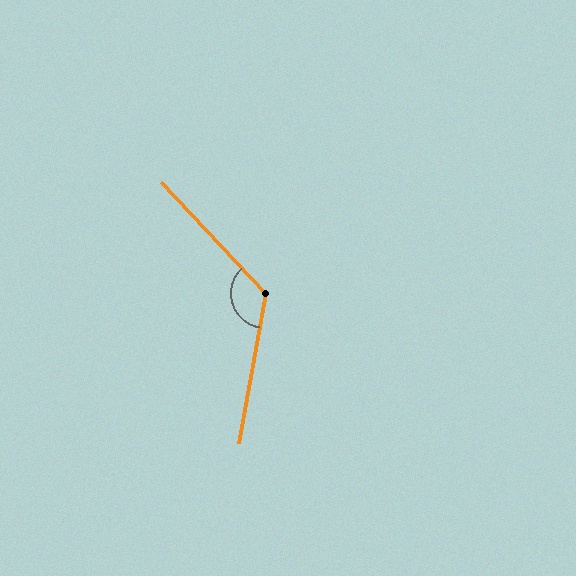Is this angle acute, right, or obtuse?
It is obtuse.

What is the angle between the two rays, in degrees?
Approximately 127 degrees.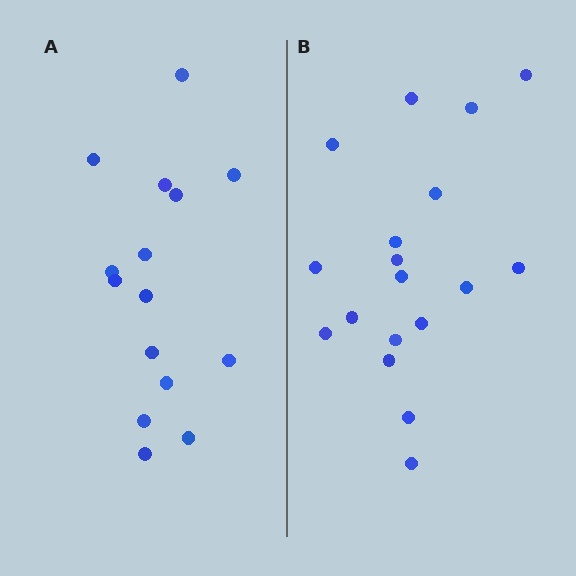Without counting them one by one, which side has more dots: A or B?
Region B (the right region) has more dots.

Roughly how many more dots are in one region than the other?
Region B has just a few more — roughly 2 or 3 more dots than region A.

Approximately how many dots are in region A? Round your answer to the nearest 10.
About 20 dots. (The exact count is 15, which rounds to 20.)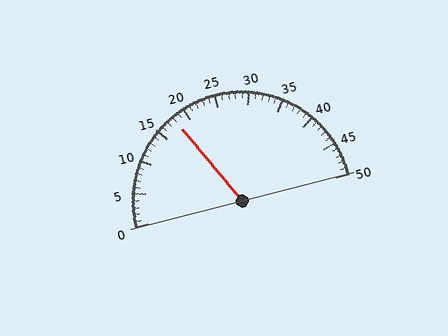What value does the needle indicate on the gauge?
The needle indicates approximately 18.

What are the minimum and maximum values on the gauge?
The gauge ranges from 0 to 50.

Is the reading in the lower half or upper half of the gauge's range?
The reading is in the lower half of the range (0 to 50).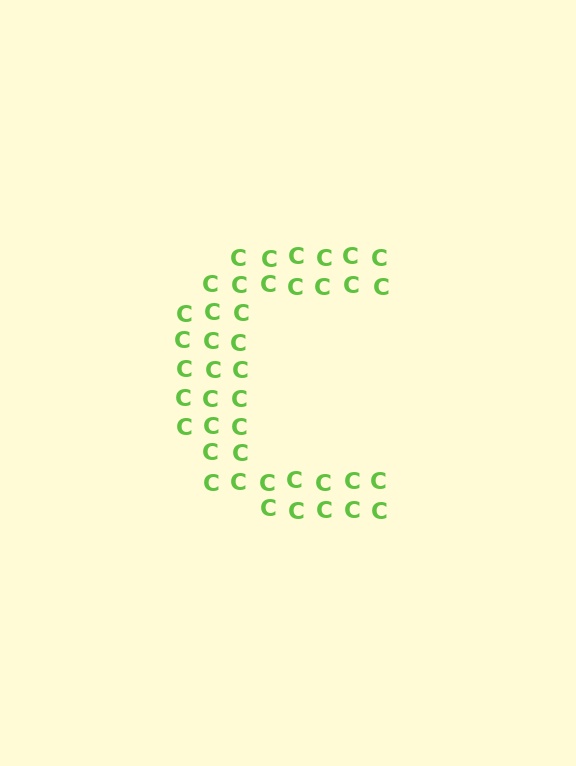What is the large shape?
The large shape is the letter C.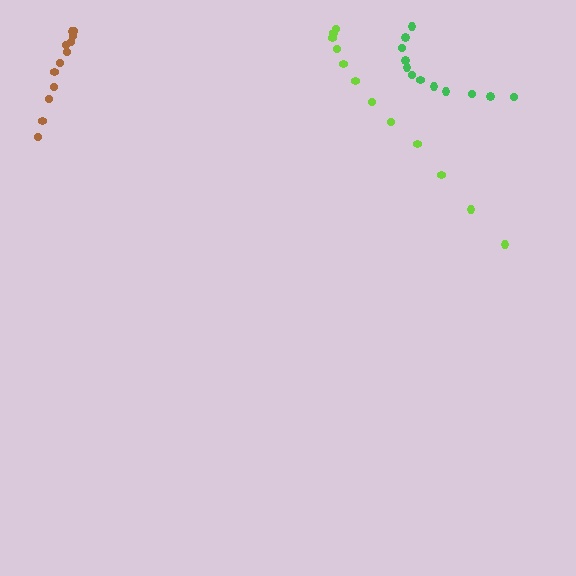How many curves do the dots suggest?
There are 3 distinct paths.